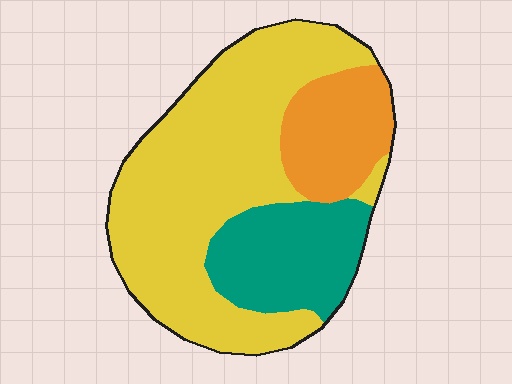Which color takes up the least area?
Orange, at roughly 15%.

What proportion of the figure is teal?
Teal covers 22% of the figure.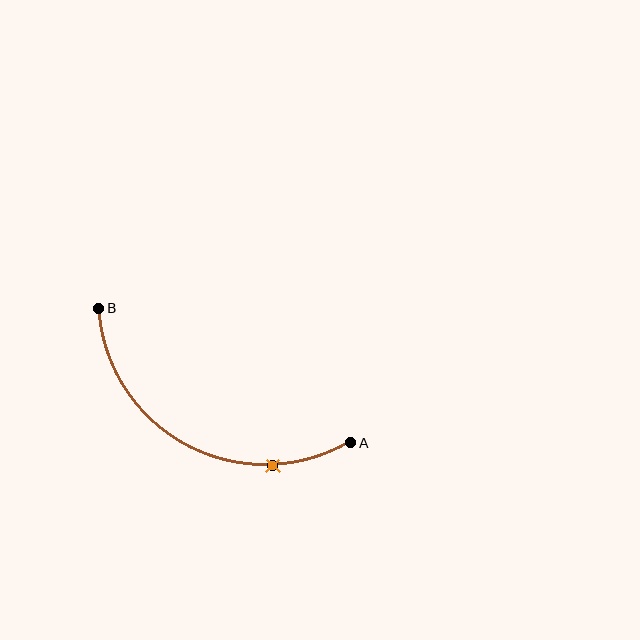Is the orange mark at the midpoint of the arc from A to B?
No. The orange mark lies on the arc but is closer to endpoint A. The arc midpoint would be at the point on the curve equidistant along the arc from both A and B.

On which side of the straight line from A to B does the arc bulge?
The arc bulges below the straight line connecting A and B.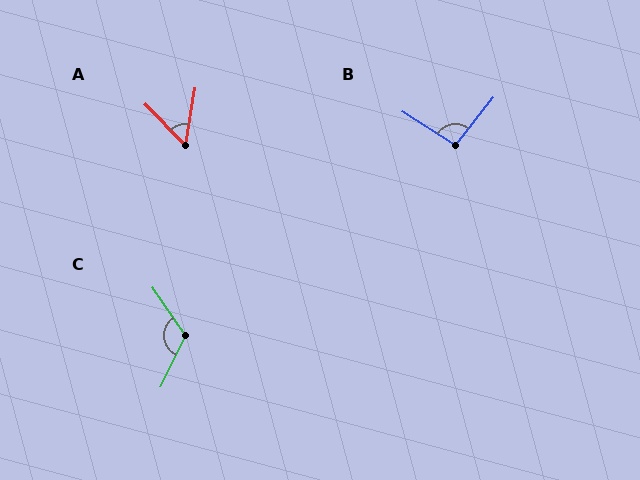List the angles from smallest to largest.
A (54°), B (96°), C (118°).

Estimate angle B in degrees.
Approximately 96 degrees.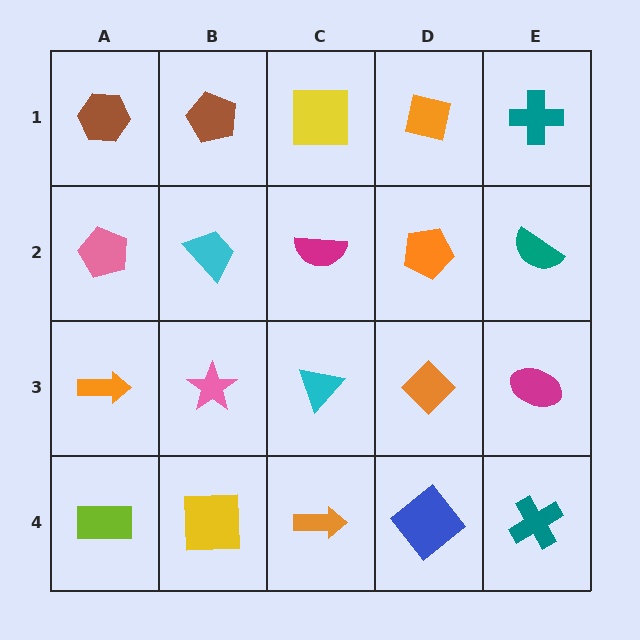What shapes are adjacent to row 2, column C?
A yellow square (row 1, column C), a cyan triangle (row 3, column C), a cyan trapezoid (row 2, column B), an orange pentagon (row 2, column D).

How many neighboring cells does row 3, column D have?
4.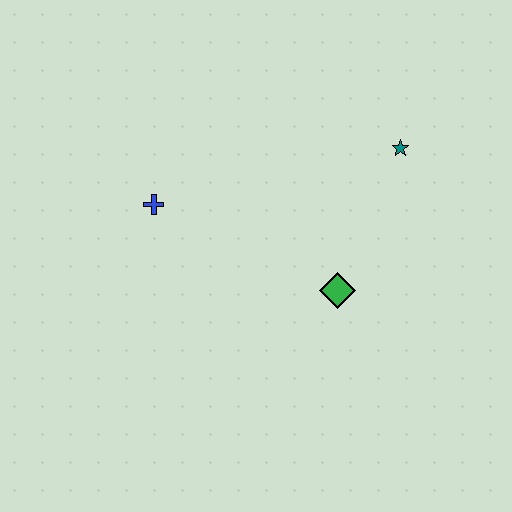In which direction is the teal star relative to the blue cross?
The teal star is to the right of the blue cross.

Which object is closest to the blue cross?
The green diamond is closest to the blue cross.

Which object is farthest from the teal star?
The blue cross is farthest from the teal star.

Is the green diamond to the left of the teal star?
Yes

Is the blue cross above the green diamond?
Yes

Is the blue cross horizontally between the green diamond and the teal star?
No